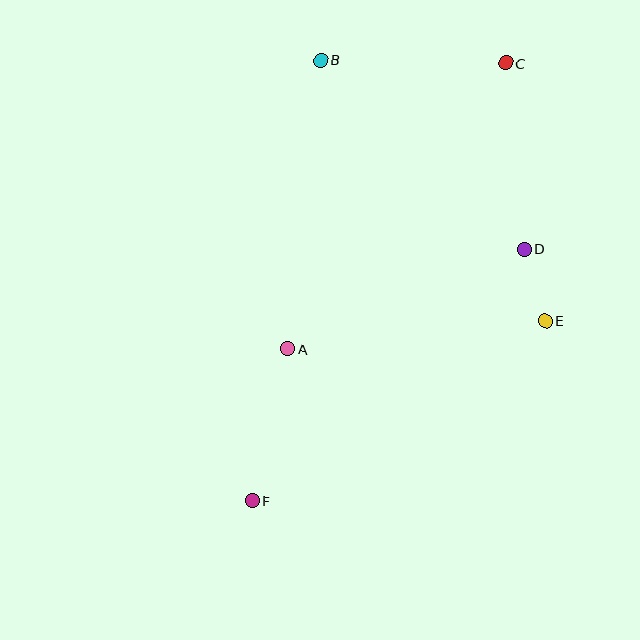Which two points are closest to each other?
Points D and E are closest to each other.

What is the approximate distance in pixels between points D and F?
The distance between D and F is approximately 371 pixels.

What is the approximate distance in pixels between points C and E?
The distance between C and E is approximately 261 pixels.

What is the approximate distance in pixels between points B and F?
The distance between B and F is approximately 446 pixels.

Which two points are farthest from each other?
Points C and F are farthest from each other.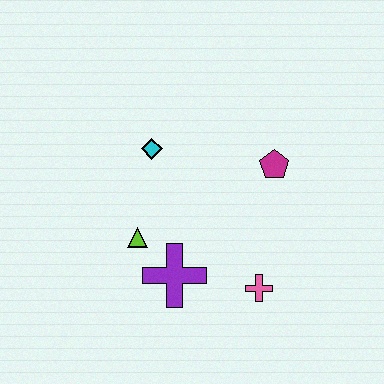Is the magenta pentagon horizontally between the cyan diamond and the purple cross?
No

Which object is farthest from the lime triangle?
The magenta pentagon is farthest from the lime triangle.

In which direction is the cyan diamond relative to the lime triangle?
The cyan diamond is above the lime triangle.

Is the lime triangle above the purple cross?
Yes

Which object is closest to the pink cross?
The purple cross is closest to the pink cross.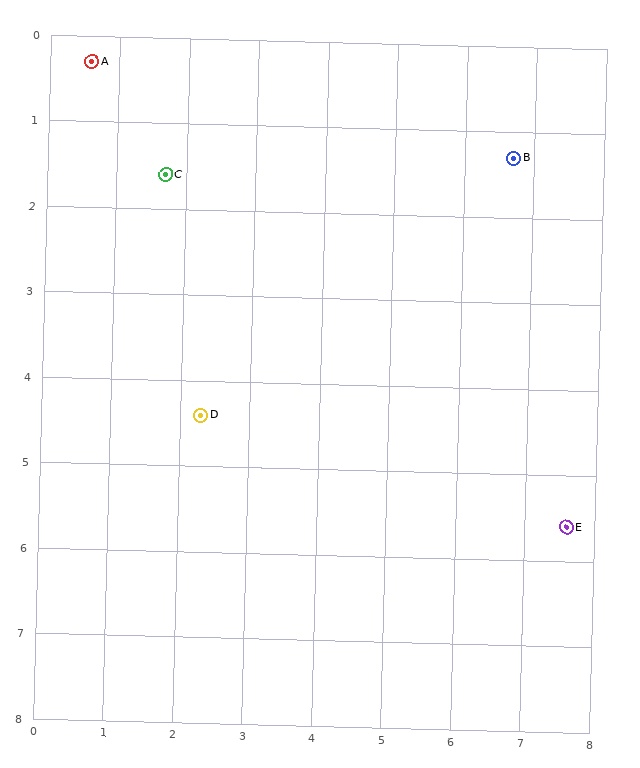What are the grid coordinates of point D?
Point D is at approximately (2.3, 4.4).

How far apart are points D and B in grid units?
Points D and B are about 5.4 grid units apart.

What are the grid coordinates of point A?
Point A is at approximately (0.6, 0.3).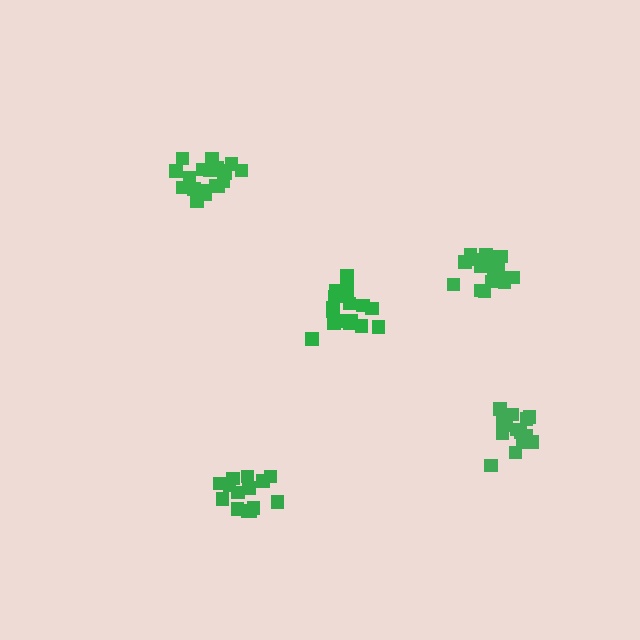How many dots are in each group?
Group 1: 19 dots, Group 2: 14 dots, Group 3: 19 dots, Group 4: 16 dots, Group 5: 20 dots (88 total).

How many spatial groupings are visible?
There are 5 spatial groupings.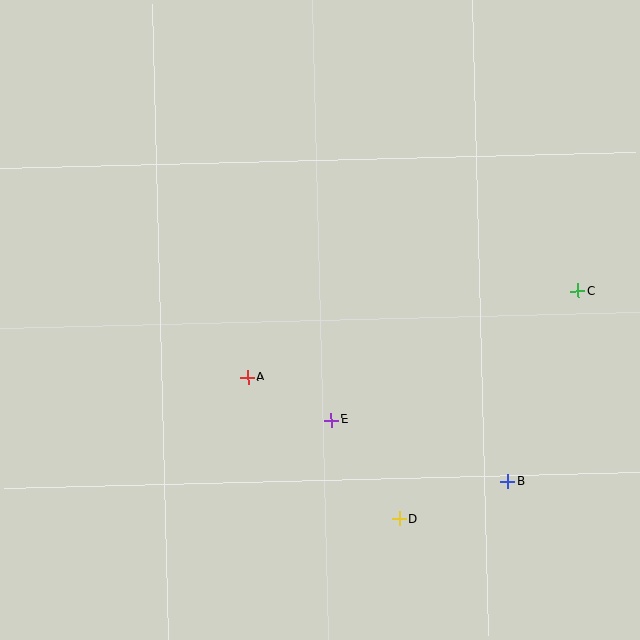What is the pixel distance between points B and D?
The distance between B and D is 115 pixels.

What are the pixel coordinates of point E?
Point E is at (331, 420).